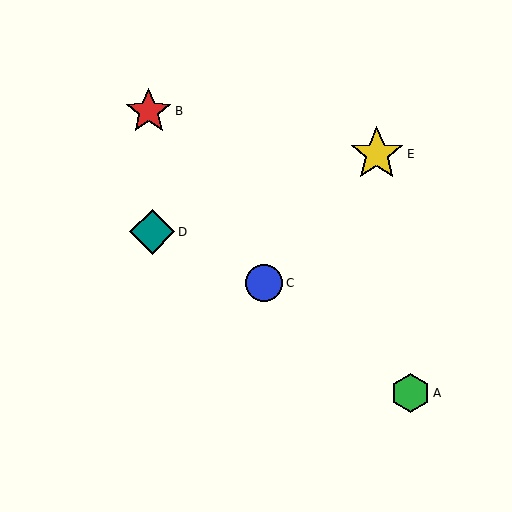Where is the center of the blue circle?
The center of the blue circle is at (264, 283).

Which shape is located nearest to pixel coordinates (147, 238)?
The teal diamond (labeled D) at (152, 232) is nearest to that location.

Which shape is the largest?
The yellow star (labeled E) is the largest.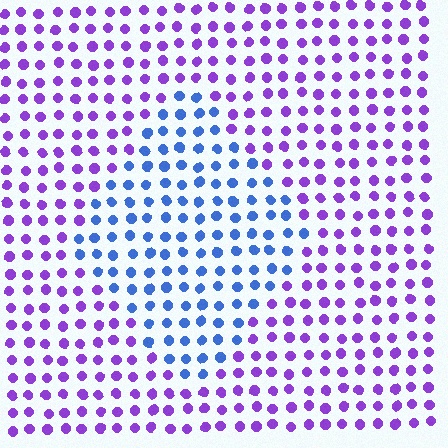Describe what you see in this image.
The image is filled with small purple elements in a uniform arrangement. A diamond-shaped region is visible where the elements are tinted to a slightly different hue, forming a subtle color boundary.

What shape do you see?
I see a diamond.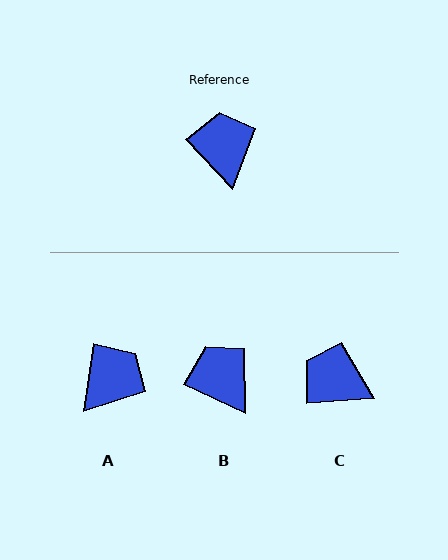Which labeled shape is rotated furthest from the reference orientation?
A, about 52 degrees away.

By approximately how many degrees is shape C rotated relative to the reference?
Approximately 51 degrees counter-clockwise.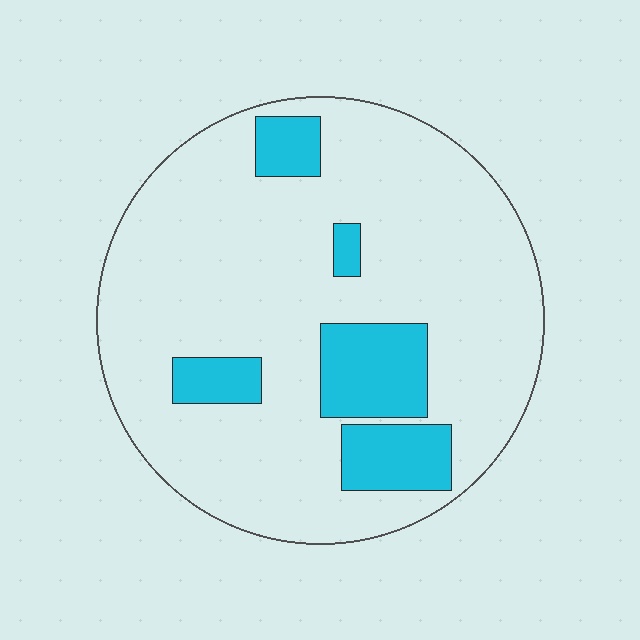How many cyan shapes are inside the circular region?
5.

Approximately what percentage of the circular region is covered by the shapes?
Approximately 15%.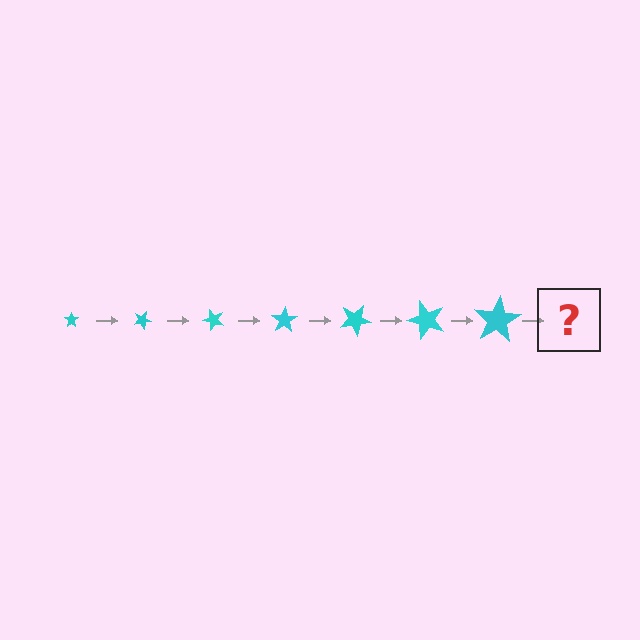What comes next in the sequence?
The next element should be a star, larger than the previous one and rotated 175 degrees from the start.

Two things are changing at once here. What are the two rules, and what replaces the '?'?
The two rules are that the star grows larger each step and it rotates 25 degrees each step. The '?' should be a star, larger than the previous one and rotated 175 degrees from the start.